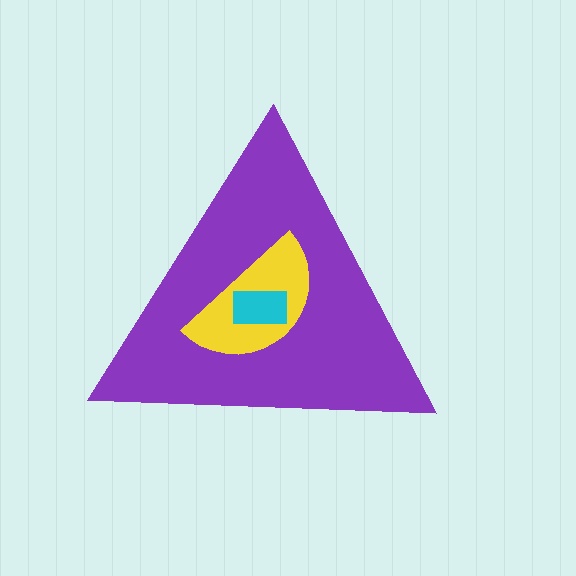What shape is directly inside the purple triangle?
The yellow semicircle.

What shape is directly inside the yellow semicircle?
The cyan rectangle.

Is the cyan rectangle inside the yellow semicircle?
Yes.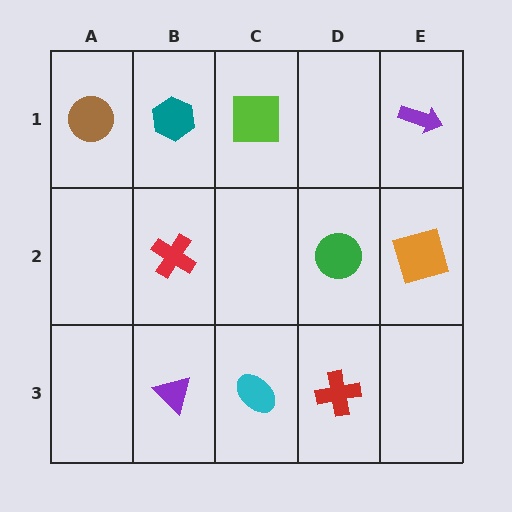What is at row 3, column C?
A cyan ellipse.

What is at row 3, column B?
A purple triangle.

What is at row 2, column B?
A red cross.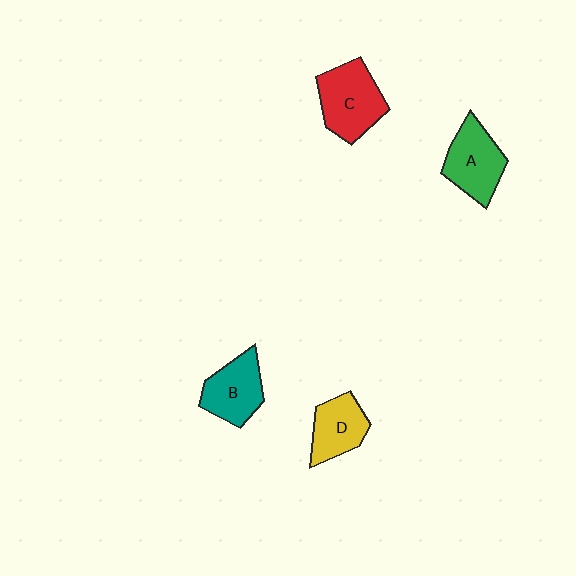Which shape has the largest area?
Shape C (red).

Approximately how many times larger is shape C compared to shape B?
Approximately 1.2 times.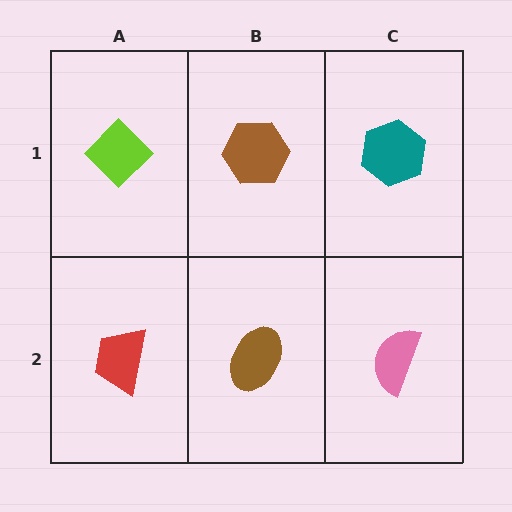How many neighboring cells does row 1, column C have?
2.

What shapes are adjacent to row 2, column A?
A lime diamond (row 1, column A), a brown ellipse (row 2, column B).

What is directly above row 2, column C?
A teal hexagon.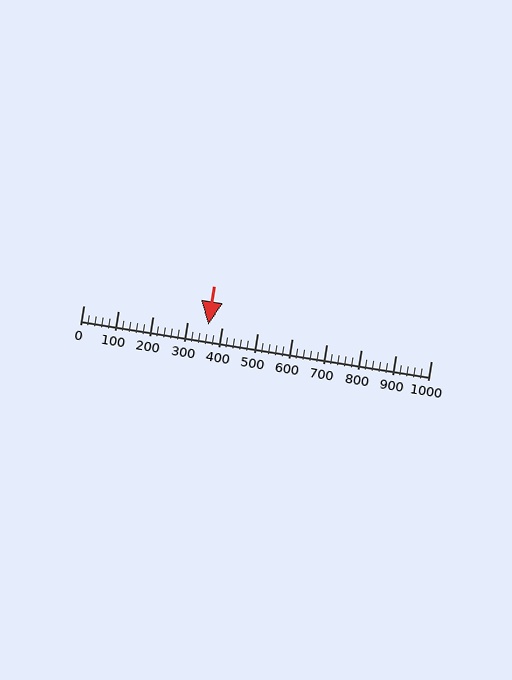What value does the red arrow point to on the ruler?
The red arrow points to approximately 359.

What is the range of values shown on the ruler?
The ruler shows values from 0 to 1000.